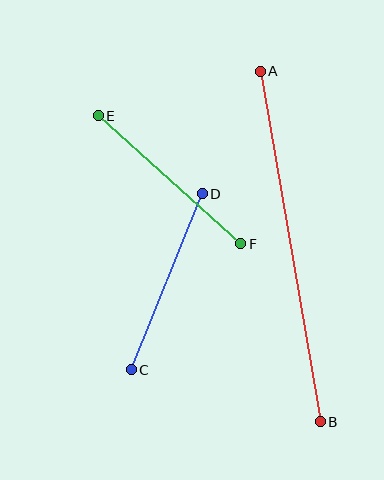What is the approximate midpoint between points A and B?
The midpoint is at approximately (290, 247) pixels.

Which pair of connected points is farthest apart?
Points A and B are farthest apart.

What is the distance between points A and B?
The distance is approximately 355 pixels.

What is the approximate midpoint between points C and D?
The midpoint is at approximately (167, 282) pixels.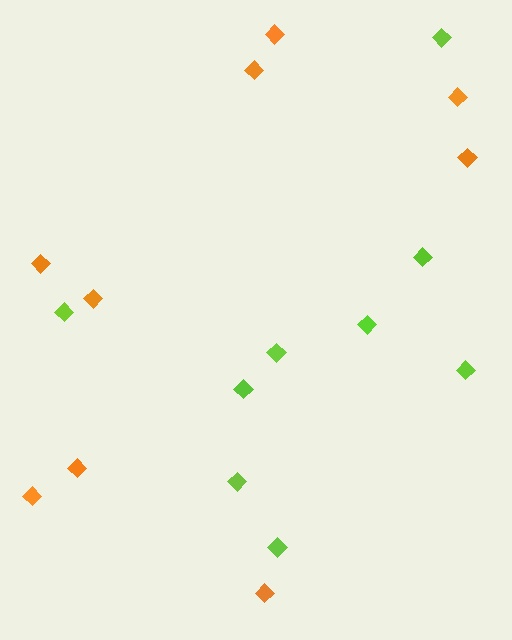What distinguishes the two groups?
There are 2 groups: one group of orange diamonds (9) and one group of lime diamonds (9).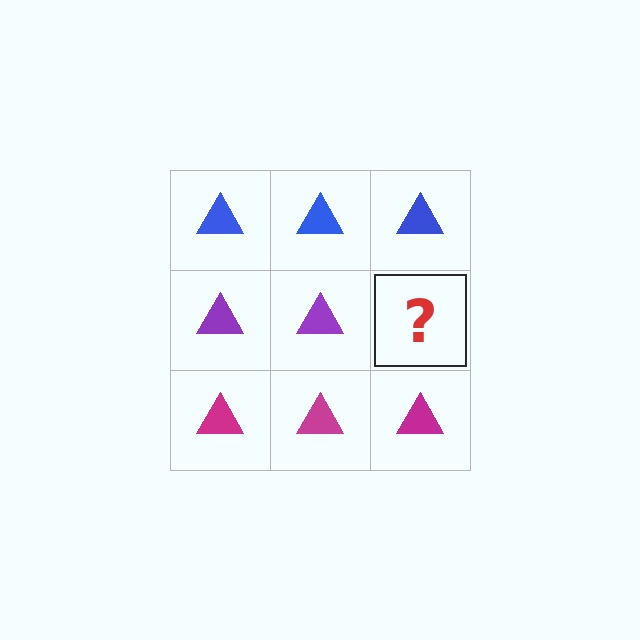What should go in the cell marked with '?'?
The missing cell should contain a purple triangle.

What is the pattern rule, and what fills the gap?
The rule is that each row has a consistent color. The gap should be filled with a purple triangle.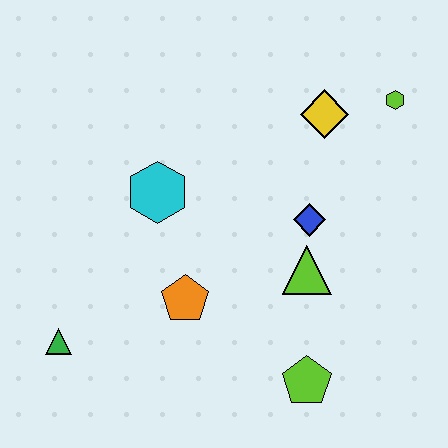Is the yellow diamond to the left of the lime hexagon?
Yes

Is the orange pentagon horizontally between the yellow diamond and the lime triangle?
No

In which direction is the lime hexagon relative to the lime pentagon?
The lime hexagon is above the lime pentagon.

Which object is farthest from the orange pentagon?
The lime hexagon is farthest from the orange pentagon.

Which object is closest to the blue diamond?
The lime triangle is closest to the blue diamond.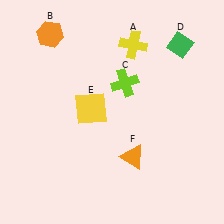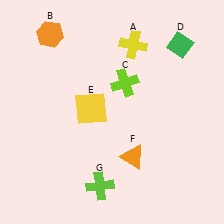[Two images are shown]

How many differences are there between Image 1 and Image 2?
There is 1 difference between the two images.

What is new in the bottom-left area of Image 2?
A lime cross (G) was added in the bottom-left area of Image 2.